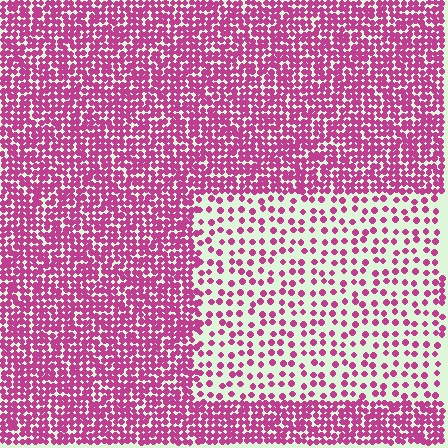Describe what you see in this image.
The image contains small magenta elements arranged at two different densities. A rectangle-shaped region is visible where the elements are less densely packed than the surrounding area.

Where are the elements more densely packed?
The elements are more densely packed outside the rectangle boundary.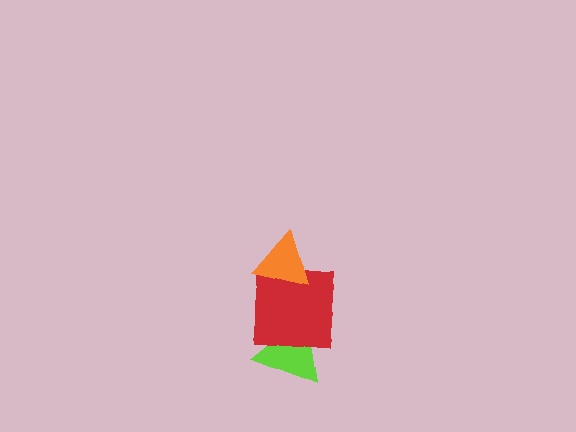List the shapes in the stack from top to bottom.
From top to bottom: the orange triangle, the red square, the lime triangle.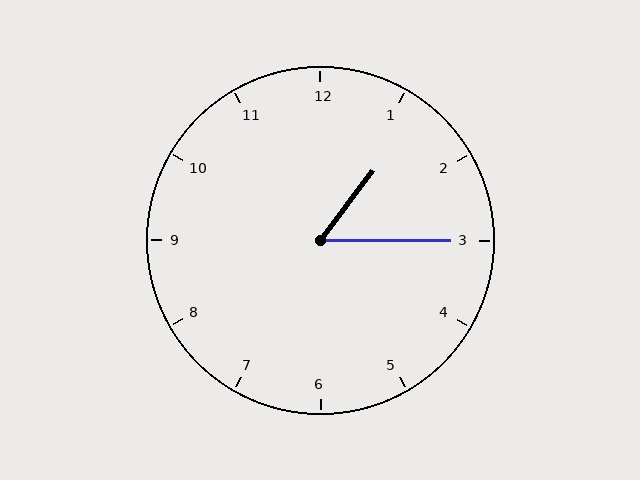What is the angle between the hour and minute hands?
Approximately 52 degrees.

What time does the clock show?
1:15.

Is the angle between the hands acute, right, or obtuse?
It is acute.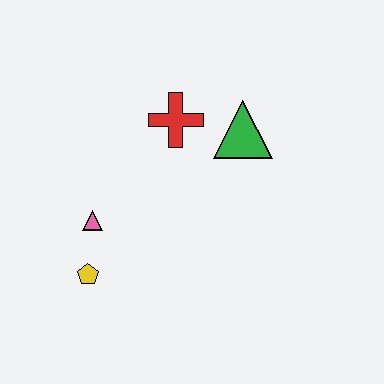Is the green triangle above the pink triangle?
Yes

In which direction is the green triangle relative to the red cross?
The green triangle is to the right of the red cross.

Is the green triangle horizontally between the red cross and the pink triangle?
No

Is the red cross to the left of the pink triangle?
No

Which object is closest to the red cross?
The green triangle is closest to the red cross.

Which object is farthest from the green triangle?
The yellow pentagon is farthest from the green triangle.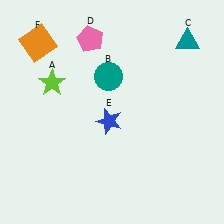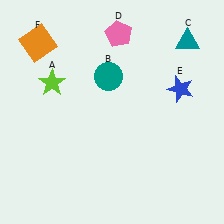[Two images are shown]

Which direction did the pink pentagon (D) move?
The pink pentagon (D) moved right.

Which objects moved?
The objects that moved are: the pink pentagon (D), the blue star (E).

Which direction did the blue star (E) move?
The blue star (E) moved right.